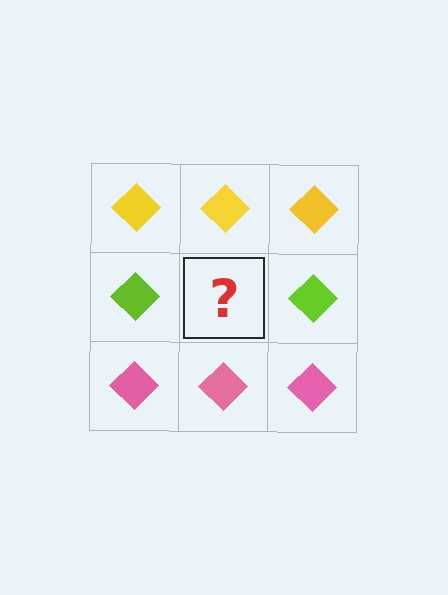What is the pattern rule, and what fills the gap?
The rule is that each row has a consistent color. The gap should be filled with a lime diamond.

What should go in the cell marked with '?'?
The missing cell should contain a lime diamond.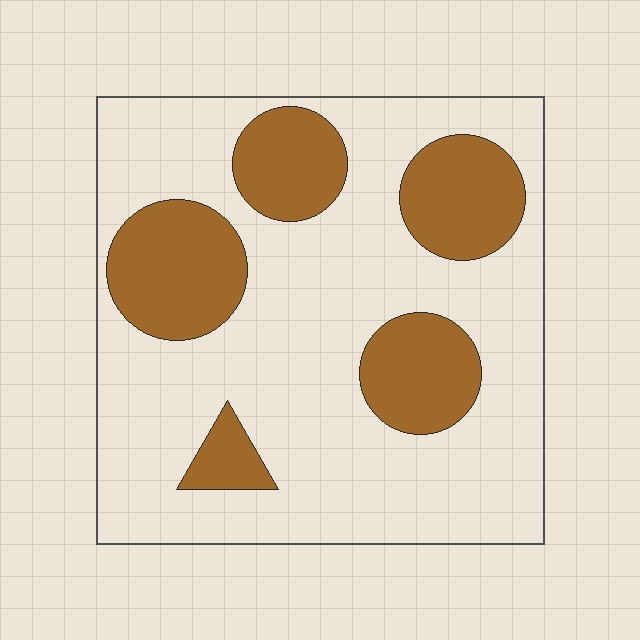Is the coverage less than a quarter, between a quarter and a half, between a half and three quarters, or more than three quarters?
Between a quarter and a half.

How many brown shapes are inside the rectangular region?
5.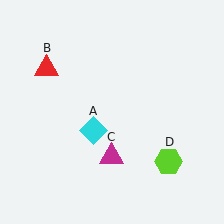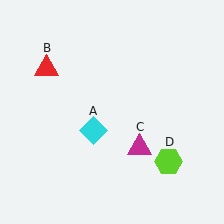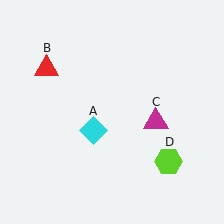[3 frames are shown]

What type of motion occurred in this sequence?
The magenta triangle (object C) rotated counterclockwise around the center of the scene.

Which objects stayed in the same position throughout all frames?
Cyan diamond (object A) and red triangle (object B) and lime hexagon (object D) remained stationary.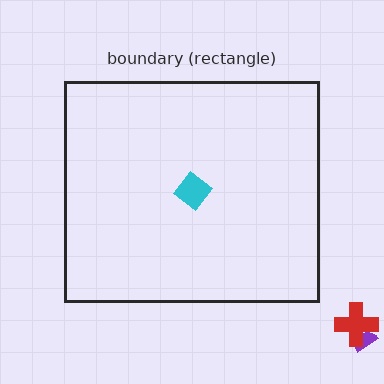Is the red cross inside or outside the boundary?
Outside.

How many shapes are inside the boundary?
1 inside, 2 outside.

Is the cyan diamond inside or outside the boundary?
Inside.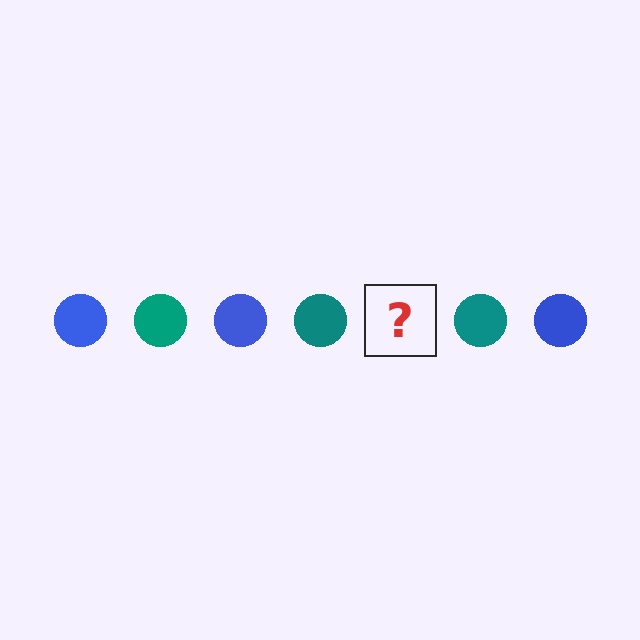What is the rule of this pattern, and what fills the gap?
The rule is that the pattern cycles through blue, teal circles. The gap should be filled with a blue circle.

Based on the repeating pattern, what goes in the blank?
The blank should be a blue circle.